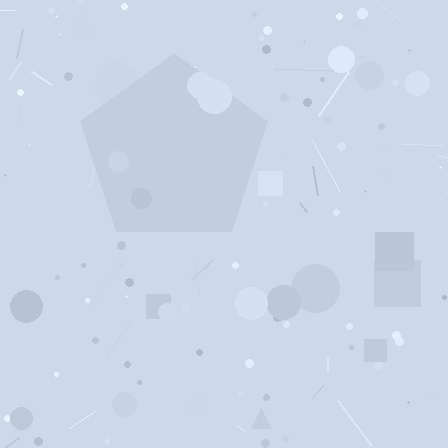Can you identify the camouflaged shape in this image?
The camouflaged shape is a pentagon.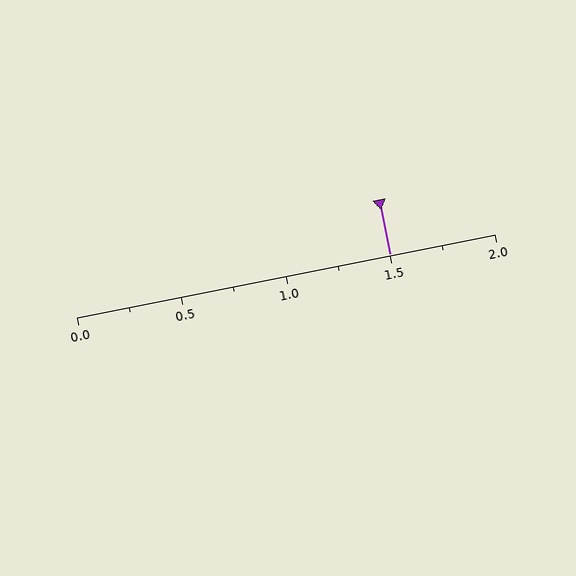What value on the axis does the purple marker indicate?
The marker indicates approximately 1.5.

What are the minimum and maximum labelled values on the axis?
The axis runs from 0.0 to 2.0.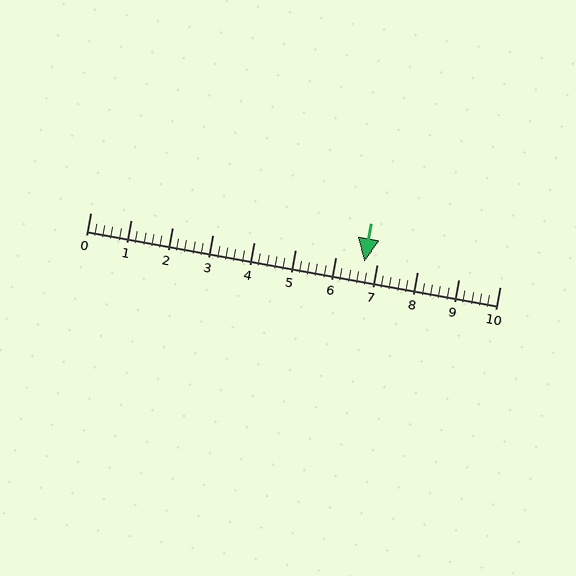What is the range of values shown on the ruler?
The ruler shows values from 0 to 10.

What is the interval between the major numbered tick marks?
The major tick marks are spaced 1 units apart.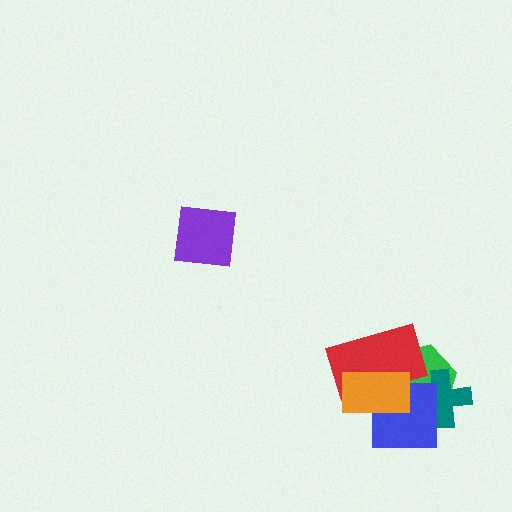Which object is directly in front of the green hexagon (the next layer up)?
The red rectangle is directly in front of the green hexagon.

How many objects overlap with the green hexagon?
4 objects overlap with the green hexagon.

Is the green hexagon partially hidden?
Yes, it is partially covered by another shape.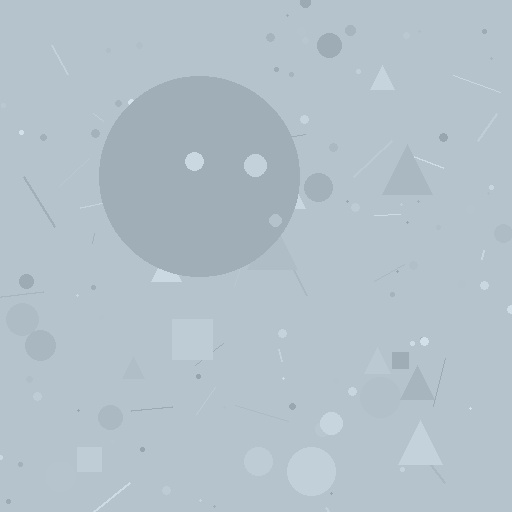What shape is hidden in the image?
A circle is hidden in the image.